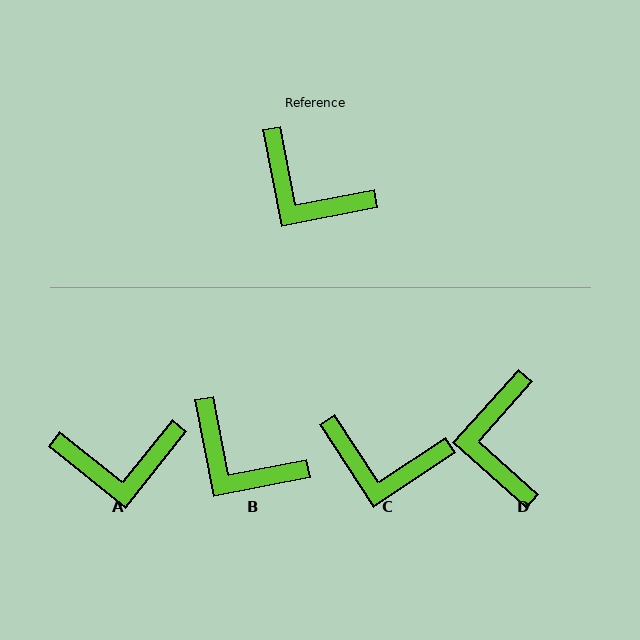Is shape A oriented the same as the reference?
No, it is off by about 40 degrees.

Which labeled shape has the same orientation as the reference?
B.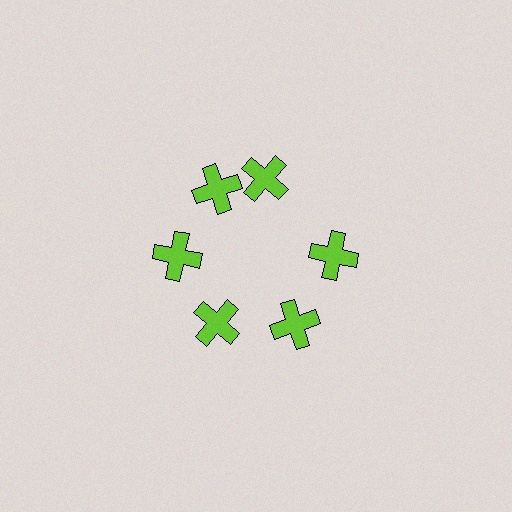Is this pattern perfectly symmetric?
No. The 6 lime crosses are arranged in a ring, but one element near the 1 o'clock position is rotated out of alignment along the ring, breaking the 6-fold rotational symmetry.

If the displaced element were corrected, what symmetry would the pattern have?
It would have 6-fold rotational symmetry — the pattern would map onto itself every 60 degrees.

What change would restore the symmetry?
The symmetry would be restored by rotating it back into even spacing with its neighbors so that all 6 crosses sit at equal angles and equal distance from the center.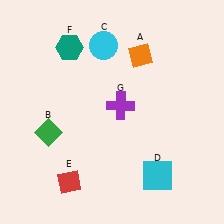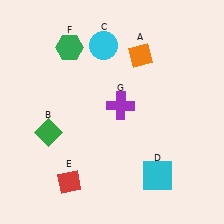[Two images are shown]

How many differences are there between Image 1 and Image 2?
There is 1 difference between the two images.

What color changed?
The hexagon (F) changed from teal in Image 1 to green in Image 2.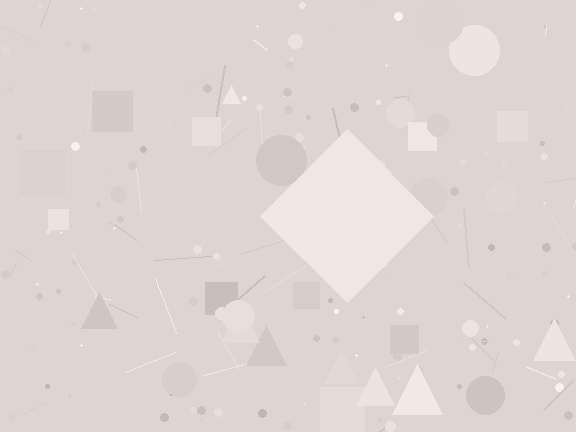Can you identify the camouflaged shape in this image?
The camouflaged shape is a diamond.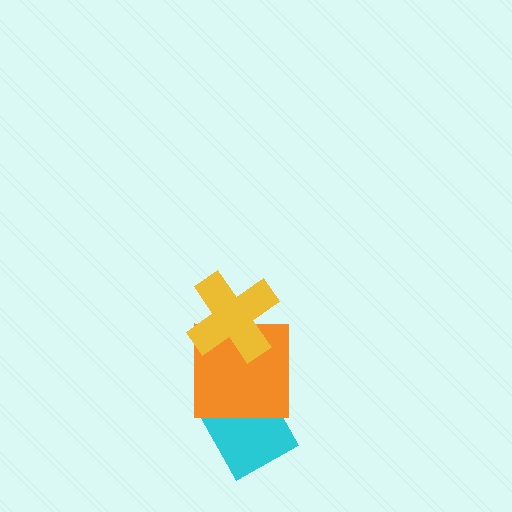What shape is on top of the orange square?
The yellow cross is on top of the orange square.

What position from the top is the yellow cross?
The yellow cross is 1st from the top.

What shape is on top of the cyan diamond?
The orange square is on top of the cyan diamond.